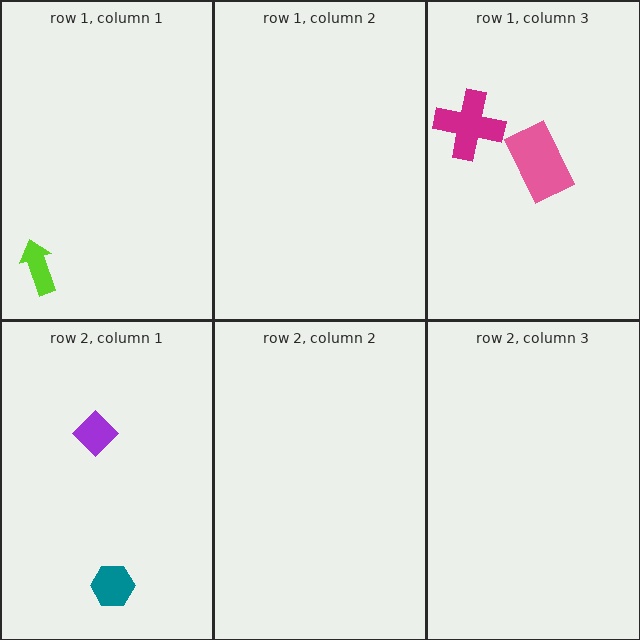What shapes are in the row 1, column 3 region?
The magenta cross, the pink rectangle.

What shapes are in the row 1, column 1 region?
The lime arrow.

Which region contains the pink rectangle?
The row 1, column 3 region.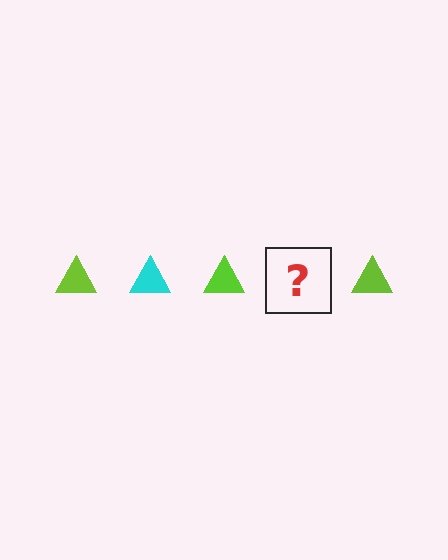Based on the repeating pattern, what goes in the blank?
The blank should be a cyan triangle.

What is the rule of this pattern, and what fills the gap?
The rule is that the pattern cycles through lime, cyan triangles. The gap should be filled with a cyan triangle.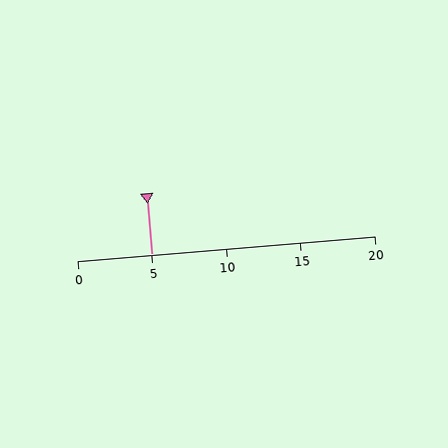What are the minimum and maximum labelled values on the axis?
The axis runs from 0 to 20.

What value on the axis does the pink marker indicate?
The marker indicates approximately 5.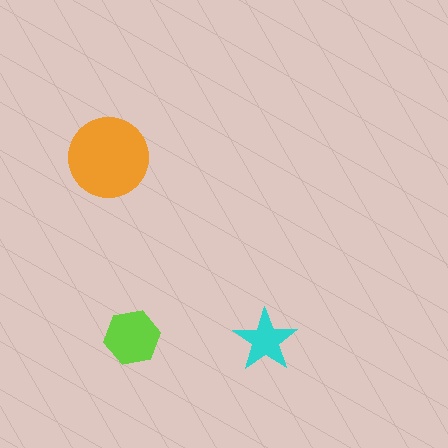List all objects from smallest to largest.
The cyan star, the lime hexagon, the orange circle.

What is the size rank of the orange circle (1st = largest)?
1st.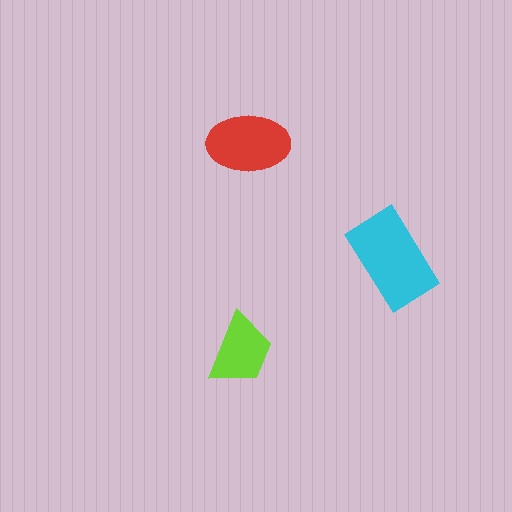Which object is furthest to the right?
The cyan rectangle is rightmost.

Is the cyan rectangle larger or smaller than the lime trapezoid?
Larger.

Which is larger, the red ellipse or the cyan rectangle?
The cyan rectangle.